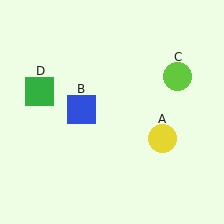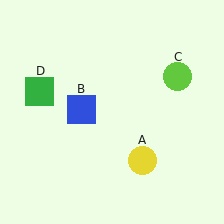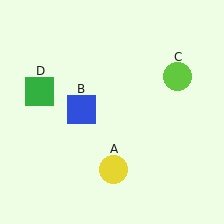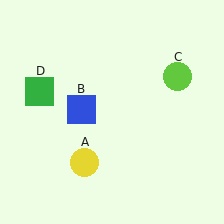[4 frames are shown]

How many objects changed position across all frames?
1 object changed position: yellow circle (object A).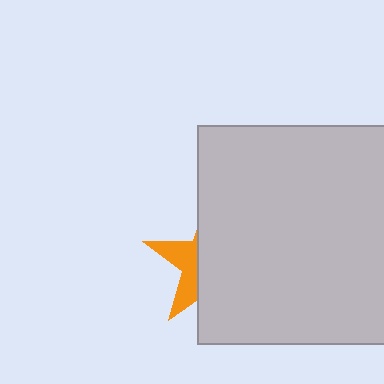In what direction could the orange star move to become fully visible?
The orange star could move left. That would shift it out from behind the light gray rectangle entirely.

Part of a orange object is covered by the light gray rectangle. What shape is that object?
It is a star.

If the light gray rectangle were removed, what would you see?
You would see the complete orange star.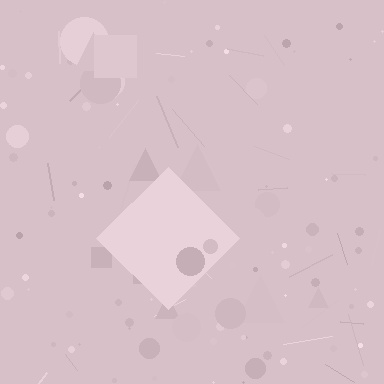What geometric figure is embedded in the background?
A diamond is embedded in the background.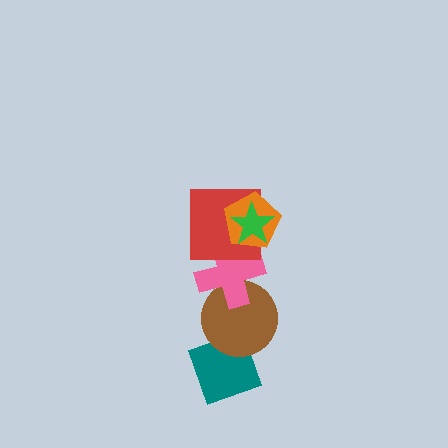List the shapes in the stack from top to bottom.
From top to bottom: the green star, the orange pentagon, the red square, the pink cross, the brown circle, the teal diamond.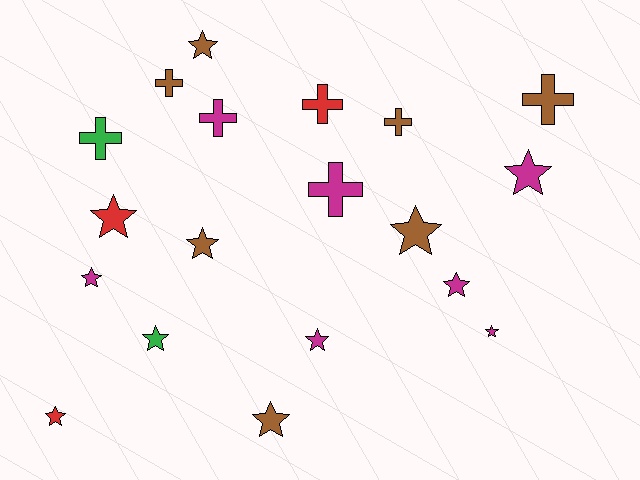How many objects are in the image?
There are 19 objects.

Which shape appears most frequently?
Star, with 12 objects.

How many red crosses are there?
There is 1 red cross.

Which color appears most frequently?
Brown, with 7 objects.